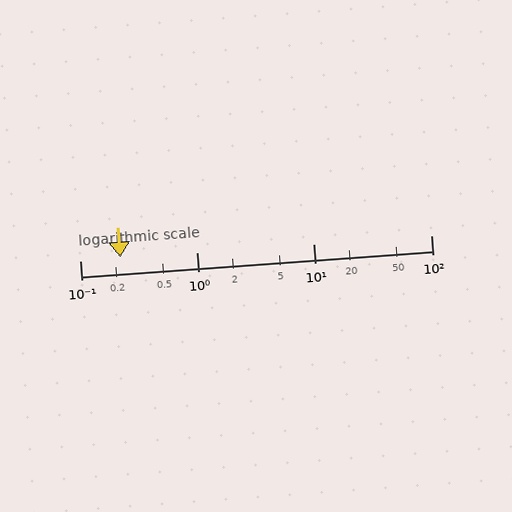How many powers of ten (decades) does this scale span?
The scale spans 3 decades, from 0.1 to 100.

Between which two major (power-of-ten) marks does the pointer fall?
The pointer is between 0.1 and 1.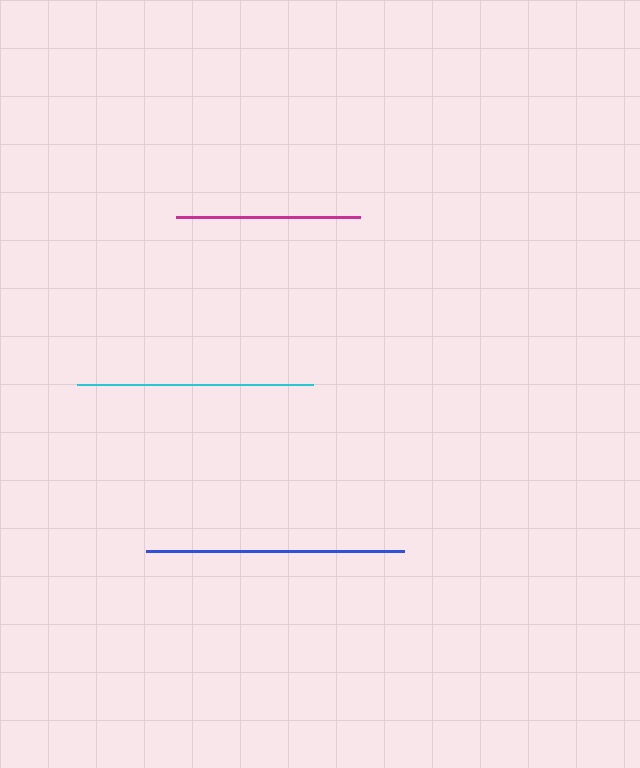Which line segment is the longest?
The blue line is the longest at approximately 258 pixels.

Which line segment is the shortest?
The magenta line is the shortest at approximately 185 pixels.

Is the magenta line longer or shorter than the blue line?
The blue line is longer than the magenta line.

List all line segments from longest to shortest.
From longest to shortest: blue, cyan, magenta.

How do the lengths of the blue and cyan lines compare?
The blue and cyan lines are approximately the same length.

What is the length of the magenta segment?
The magenta segment is approximately 185 pixels long.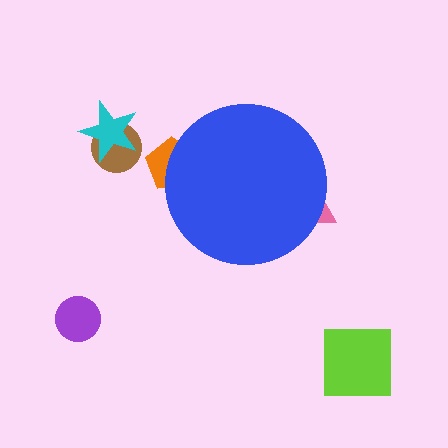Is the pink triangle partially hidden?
Yes, the pink triangle is partially hidden behind the blue circle.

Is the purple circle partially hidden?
No, the purple circle is fully visible.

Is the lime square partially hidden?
No, the lime square is fully visible.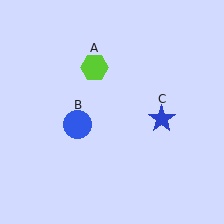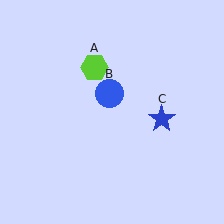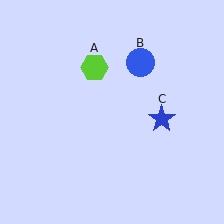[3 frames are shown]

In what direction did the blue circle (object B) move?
The blue circle (object B) moved up and to the right.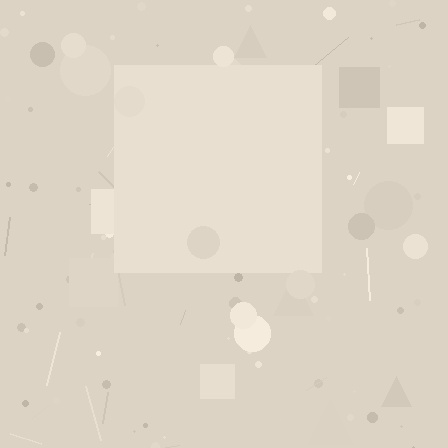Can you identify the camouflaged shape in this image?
The camouflaged shape is a square.